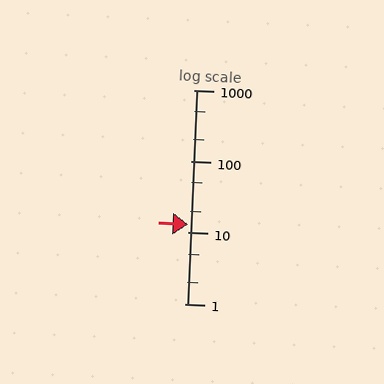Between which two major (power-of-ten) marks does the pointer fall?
The pointer is between 10 and 100.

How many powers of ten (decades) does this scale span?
The scale spans 3 decades, from 1 to 1000.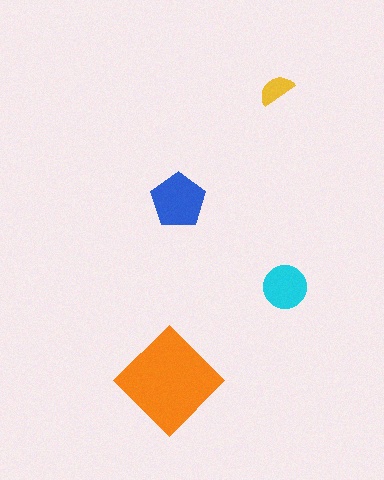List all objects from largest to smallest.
The orange diamond, the blue pentagon, the cyan circle, the yellow semicircle.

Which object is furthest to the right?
The cyan circle is rightmost.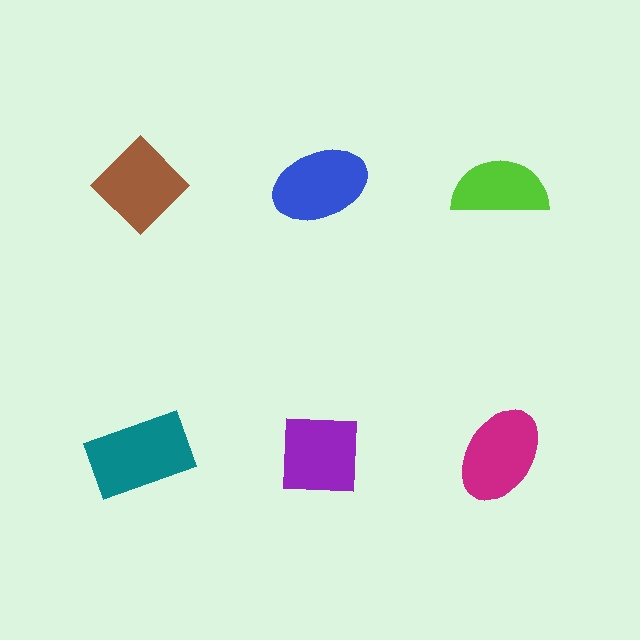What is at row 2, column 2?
A purple square.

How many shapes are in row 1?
3 shapes.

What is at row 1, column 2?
A blue ellipse.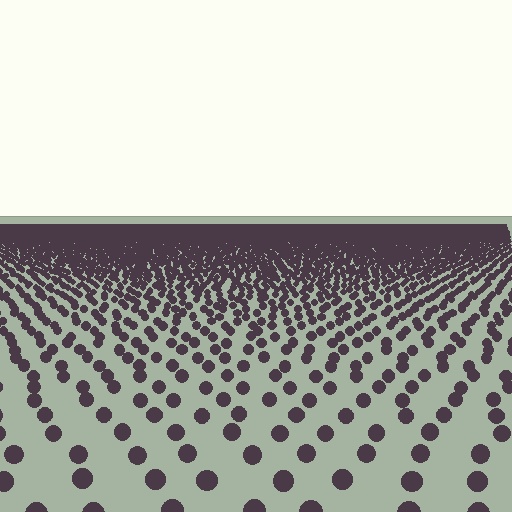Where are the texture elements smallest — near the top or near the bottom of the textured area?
Near the top.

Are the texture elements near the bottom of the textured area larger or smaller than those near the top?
Larger. Near the bottom, elements are closer to the viewer and appear at a bigger on-screen size.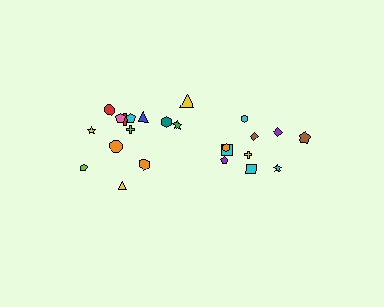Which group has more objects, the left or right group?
The left group.